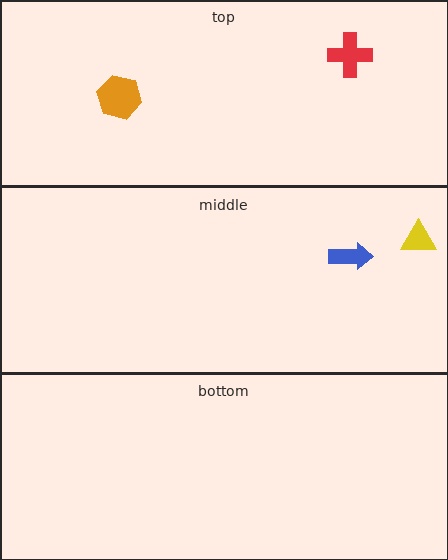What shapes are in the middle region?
The yellow triangle, the blue arrow.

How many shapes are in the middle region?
2.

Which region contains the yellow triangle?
The middle region.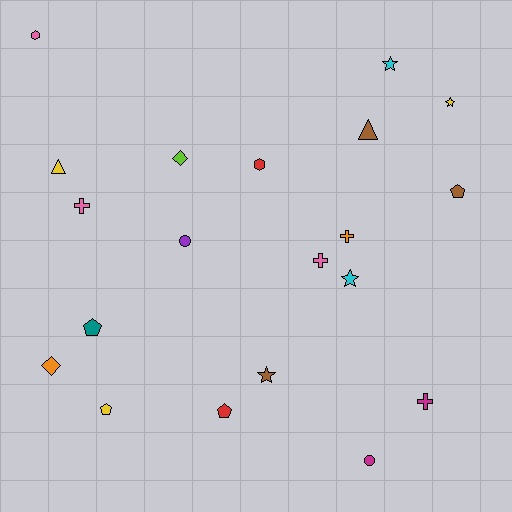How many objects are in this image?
There are 20 objects.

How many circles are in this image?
There are 2 circles.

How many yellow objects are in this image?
There are 3 yellow objects.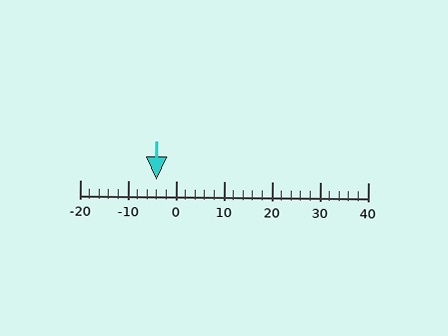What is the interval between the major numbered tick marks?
The major tick marks are spaced 10 units apart.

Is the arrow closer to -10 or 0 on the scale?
The arrow is closer to 0.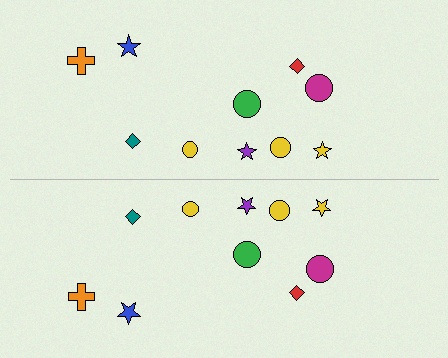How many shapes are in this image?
There are 20 shapes in this image.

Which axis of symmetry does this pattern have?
The pattern has a horizontal axis of symmetry running through the center of the image.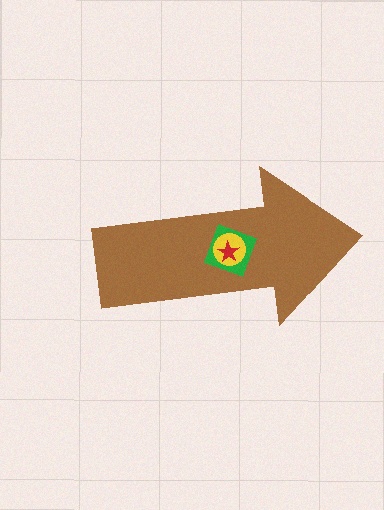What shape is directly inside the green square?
The yellow circle.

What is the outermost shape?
The brown arrow.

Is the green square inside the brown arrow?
Yes.